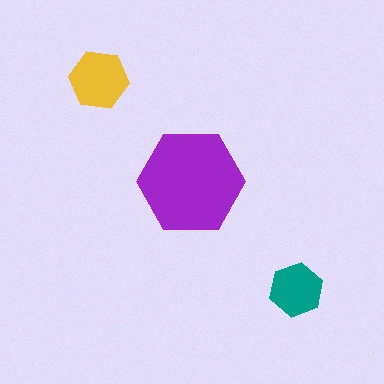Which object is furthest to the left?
The yellow hexagon is leftmost.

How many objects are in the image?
There are 3 objects in the image.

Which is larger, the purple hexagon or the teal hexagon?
The purple one.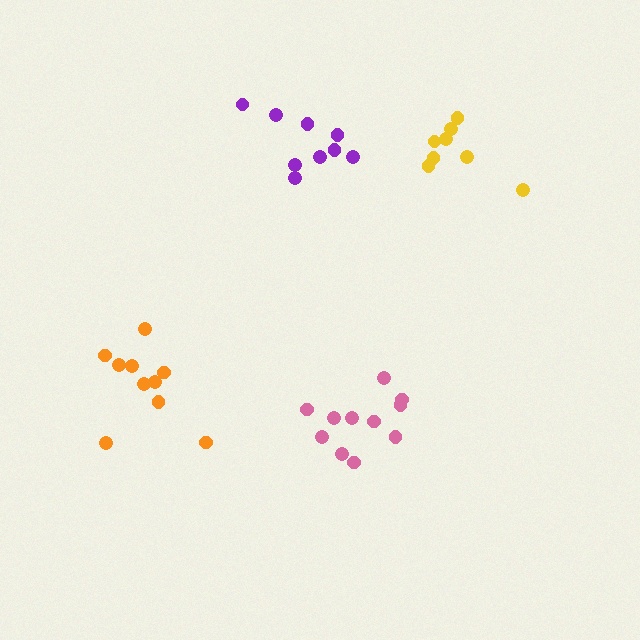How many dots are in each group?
Group 1: 9 dots, Group 2: 10 dots, Group 3: 8 dots, Group 4: 11 dots (38 total).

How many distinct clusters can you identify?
There are 4 distinct clusters.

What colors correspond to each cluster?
The clusters are colored: purple, orange, yellow, pink.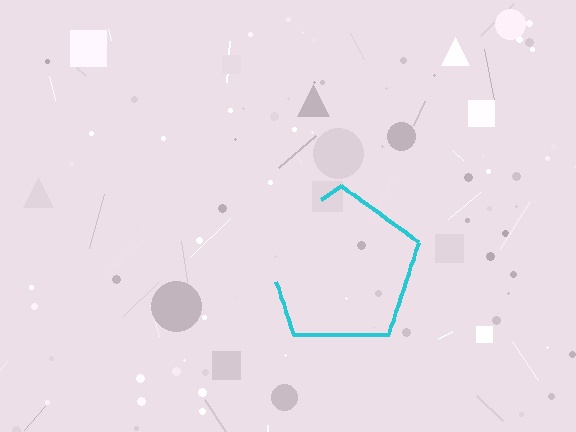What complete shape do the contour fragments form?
The contour fragments form a pentagon.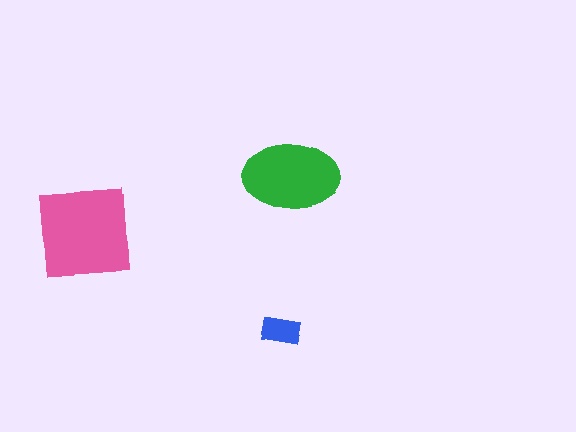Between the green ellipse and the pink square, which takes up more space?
The pink square.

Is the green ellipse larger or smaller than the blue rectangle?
Larger.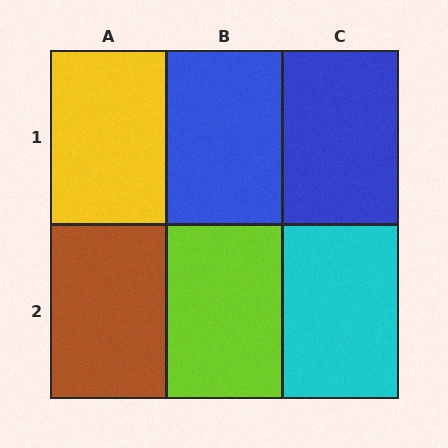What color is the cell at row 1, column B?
Blue.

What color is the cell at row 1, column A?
Yellow.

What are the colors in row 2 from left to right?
Brown, lime, cyan.